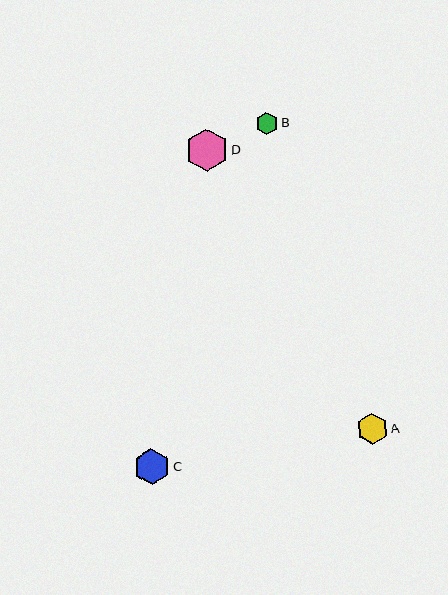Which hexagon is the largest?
Hexagon D is the largest with a size of approximately 43 pixels.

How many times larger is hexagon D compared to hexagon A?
Hexagon D is approximately 1.4 times the size of hexagon A.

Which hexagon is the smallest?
Hexagon B is the smallest with a size of approximately 22 pixels.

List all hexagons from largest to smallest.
From largest to smallest: D, C, A, B.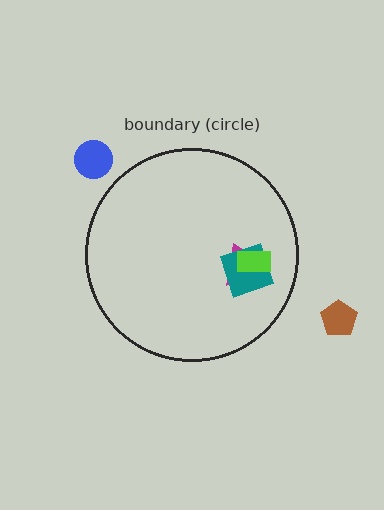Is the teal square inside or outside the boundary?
Inside.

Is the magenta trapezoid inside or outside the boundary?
Inside.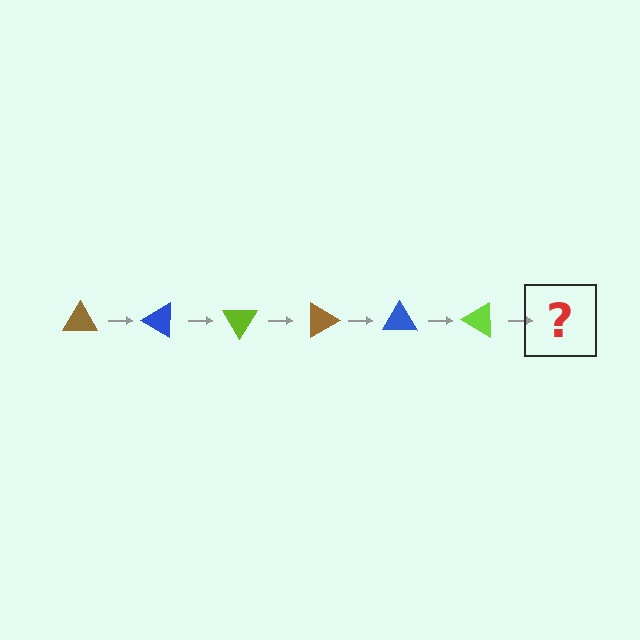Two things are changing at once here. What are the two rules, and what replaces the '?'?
The two rules are that it rotates 30 degrees each step and the color cycles through brown, blue, and lime. The '?' should be a brown triangle, rotated 180 degrees from the start.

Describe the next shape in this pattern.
It should be a brown triangle, rotated 180 degrees from the start.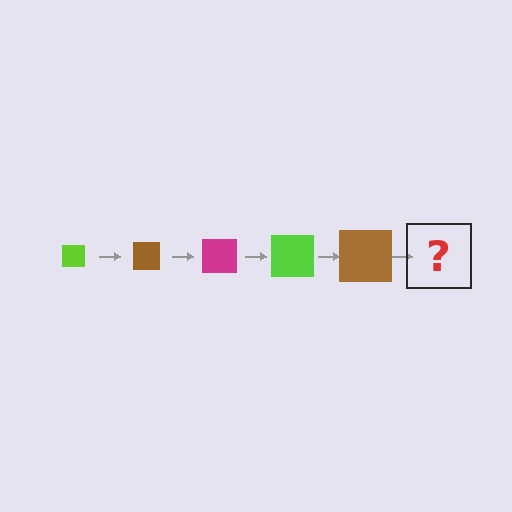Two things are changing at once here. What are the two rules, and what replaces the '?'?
The two rules are that the square grows larger each step and the color cycles through lime, brown, and magenta. The '?' should be a magenta square, larger than the previous one.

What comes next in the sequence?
The next element should be a magenta square, larger than the previous one.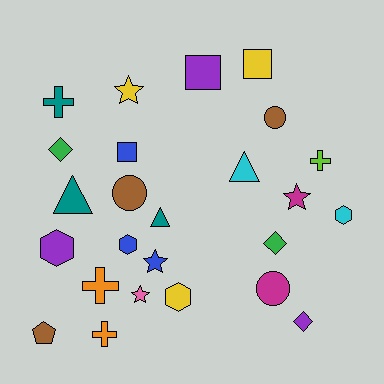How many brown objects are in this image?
There are 3 brown objects.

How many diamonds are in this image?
There are 3 diamonds.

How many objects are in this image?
There are 25 objects.